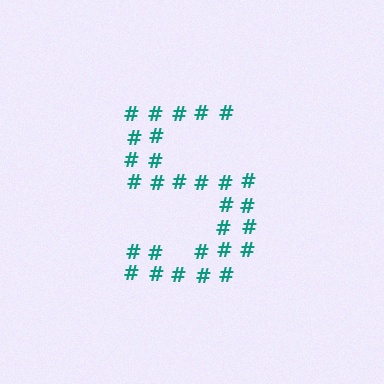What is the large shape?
The large shape is the digit 5.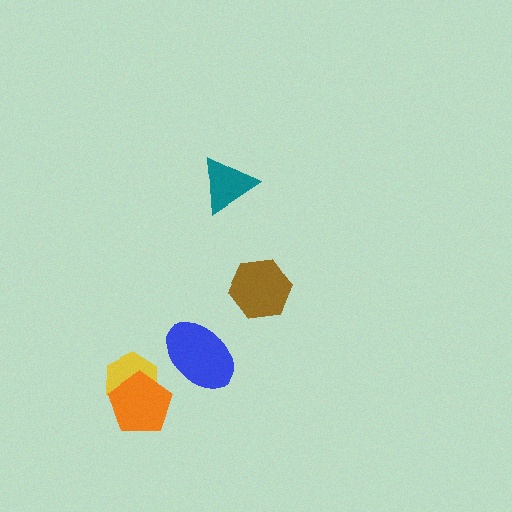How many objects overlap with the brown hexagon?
0 objects overlap with the brown hexagon.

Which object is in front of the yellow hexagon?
The orange pentagon is in front of the yellow hexagon.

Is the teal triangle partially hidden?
No, no other shape covers it.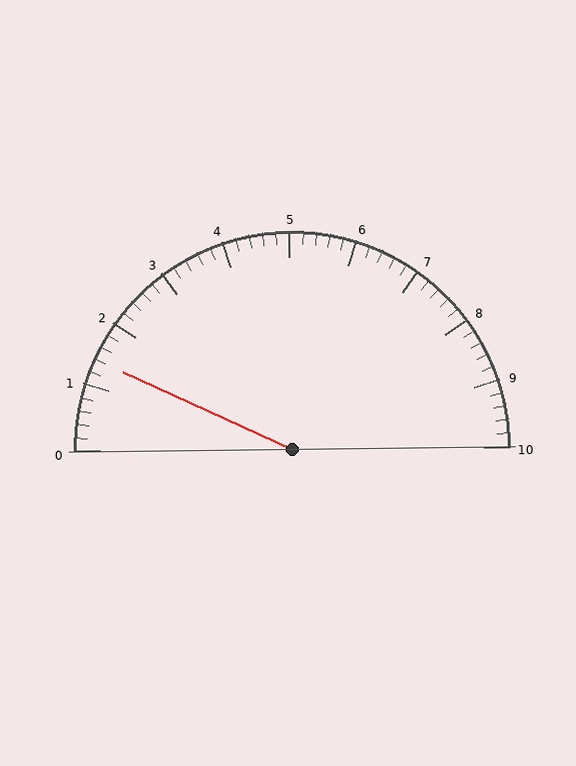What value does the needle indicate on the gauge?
The needle indicates approximately 1.4.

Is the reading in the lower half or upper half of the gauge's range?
The reading is in the lower half of the range (0 to 10).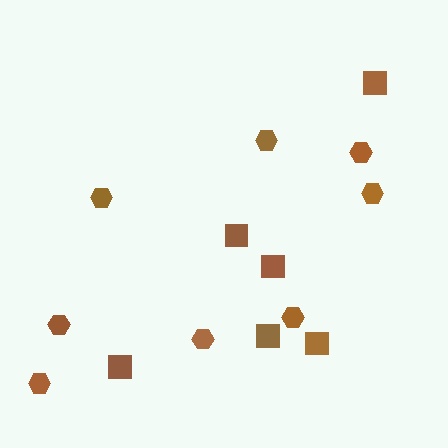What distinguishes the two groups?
There are 2 groups: one group of hexagons (8) and one group of squares (6).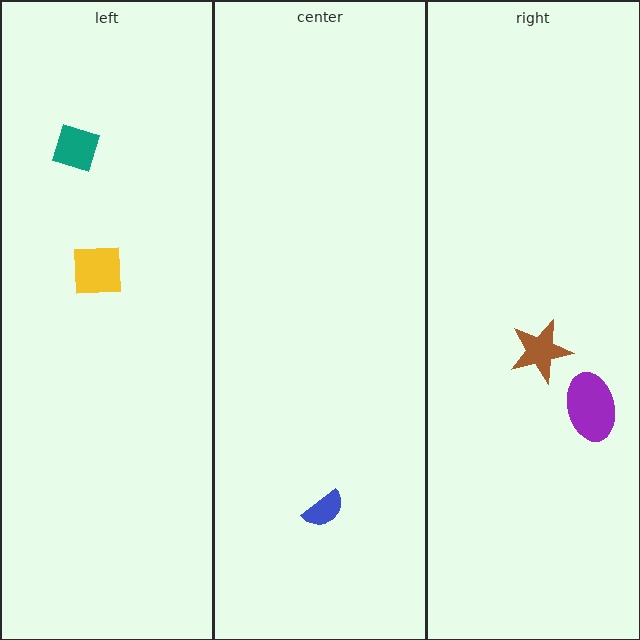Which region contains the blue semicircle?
The center region.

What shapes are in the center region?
The blue semicircle.